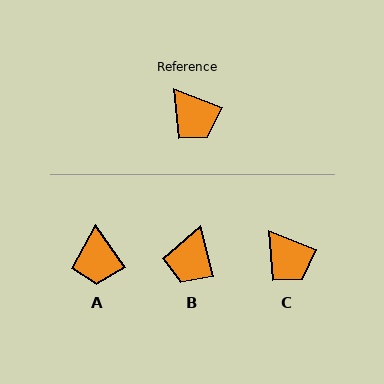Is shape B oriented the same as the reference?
No, it is off by about 54 degrees.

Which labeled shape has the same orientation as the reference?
C.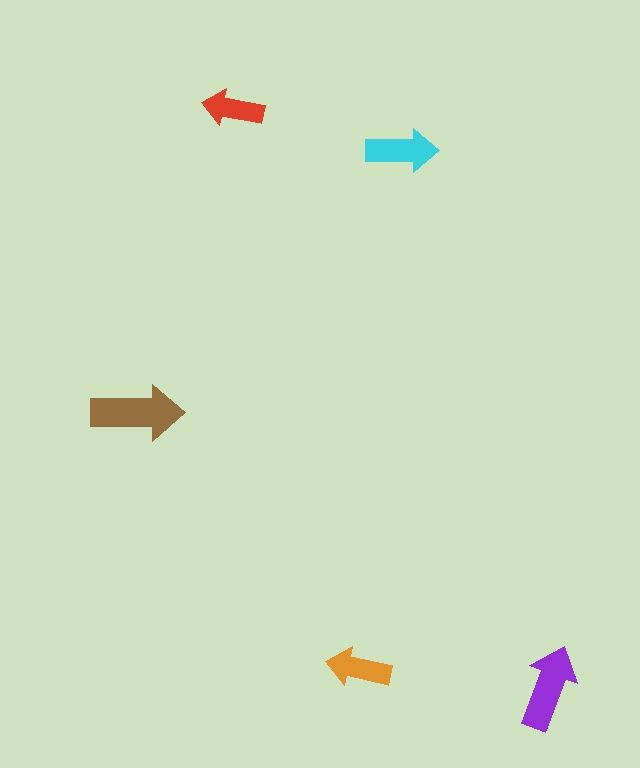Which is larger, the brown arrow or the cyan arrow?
The brown one.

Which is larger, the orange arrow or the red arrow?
The orange one.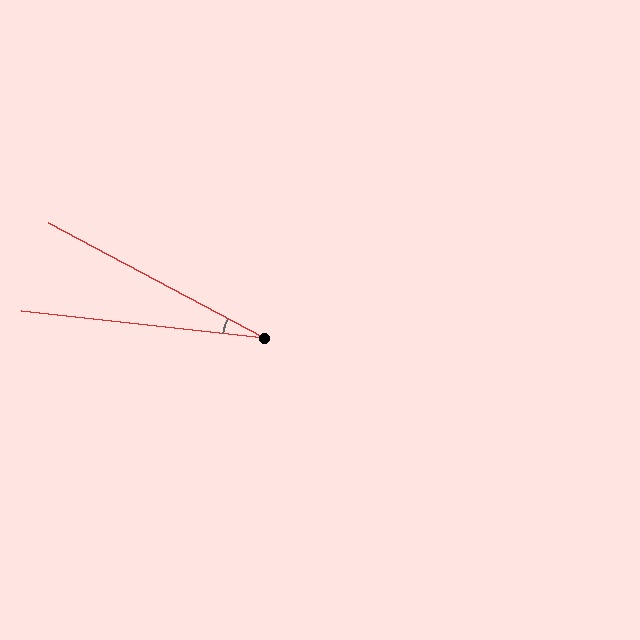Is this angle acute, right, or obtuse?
It is acute.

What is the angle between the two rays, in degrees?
Approximately 22 degrees.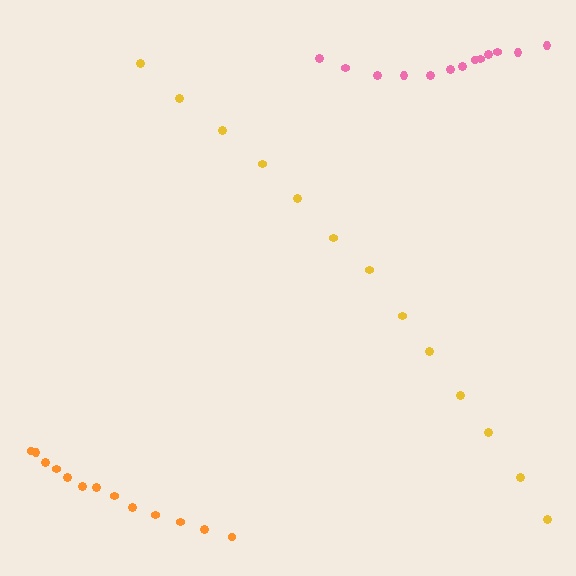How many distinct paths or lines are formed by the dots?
There are 3 distinct paths.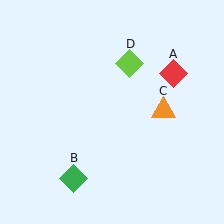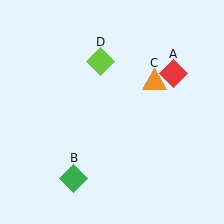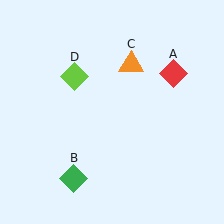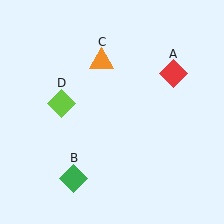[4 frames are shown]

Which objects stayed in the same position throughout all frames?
Red diamond (object A) and green diamond (object B) remained stationary.